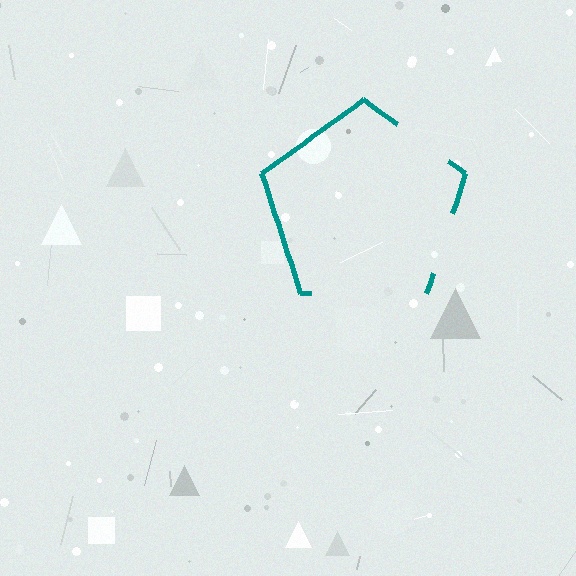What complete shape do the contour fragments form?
The contour fragments form a pentagon.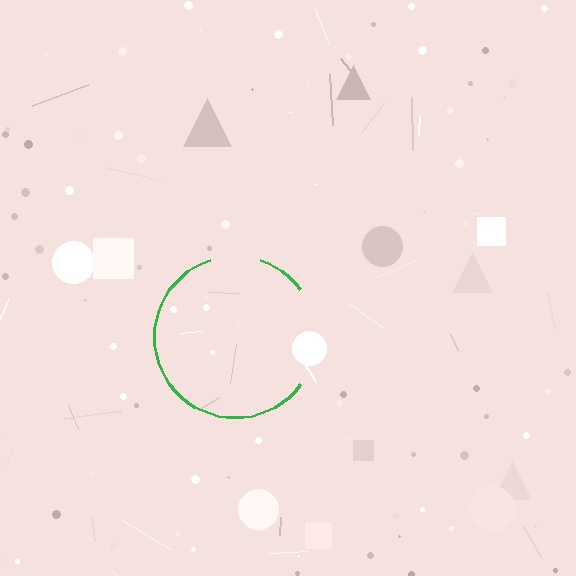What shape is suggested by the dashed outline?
The dashed outline suggests a circle.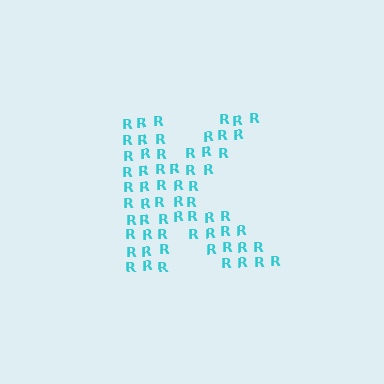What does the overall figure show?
The overall figure shows the letter K.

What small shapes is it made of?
It is made of small letter R's.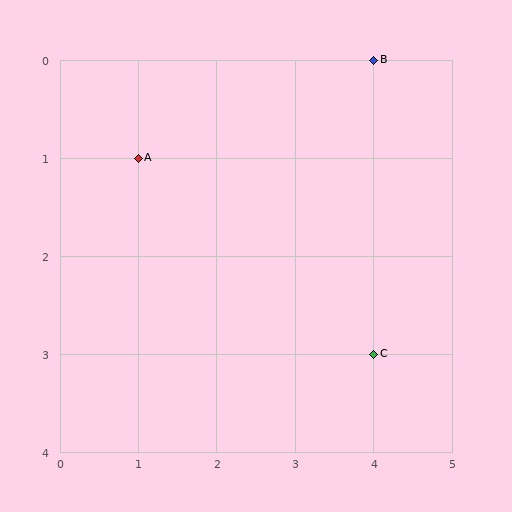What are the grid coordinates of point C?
Point C is at grid coordinates (4, 3).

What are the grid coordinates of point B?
Point B is at grid coordinates (4, 0).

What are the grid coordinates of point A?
Point A is at grid coordinates (1, 1).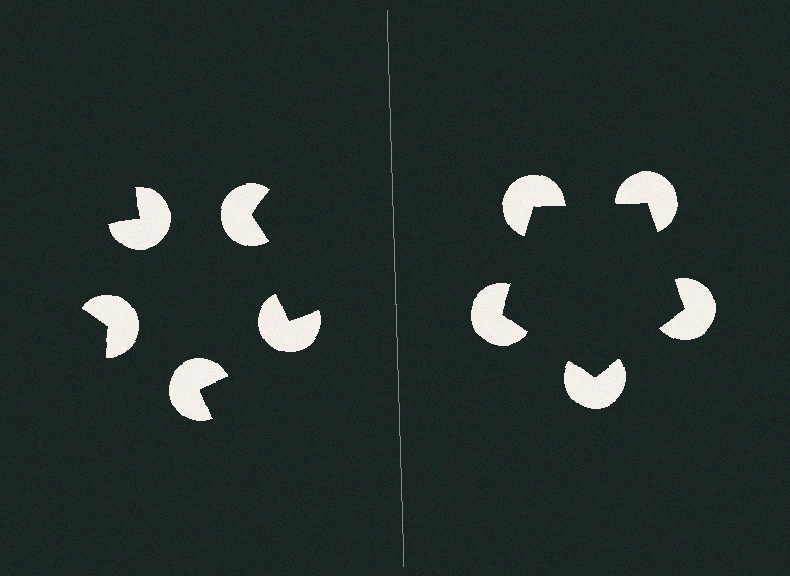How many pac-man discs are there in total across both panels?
10 — 5 on each side.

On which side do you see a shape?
An illusory pentagon appears on the right side. On the left side the wedge cuts are rotated, so no coherent shape forms.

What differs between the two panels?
The pac-man discs are positioned identically on both sides; only the wedge orientations differ. On the right they align to a pentagon; on the left they are misaligned.